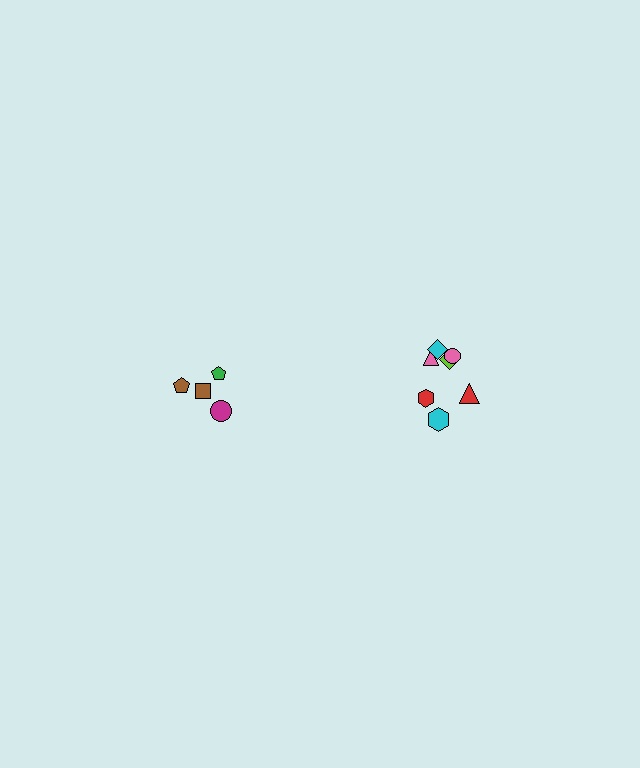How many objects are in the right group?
There are 7 objects.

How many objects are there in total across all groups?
There are 11 objects.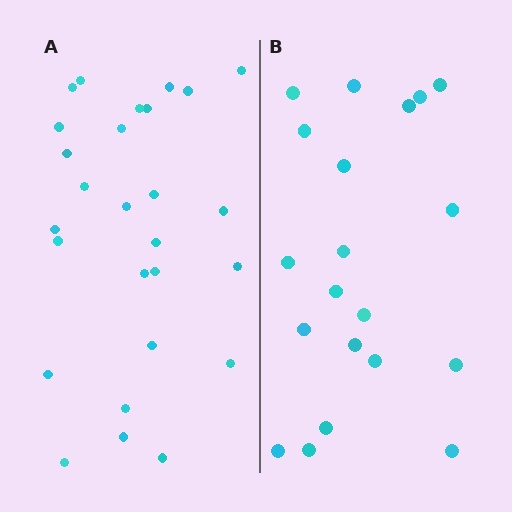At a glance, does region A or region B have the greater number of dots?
Region A (the left region) has more dots.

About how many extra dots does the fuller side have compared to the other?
Region A has roughly 8 or so more dots than region B.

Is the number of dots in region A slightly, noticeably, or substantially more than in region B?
Region A has noticeably more, but not dramatically so. The ratio is roughly 1.4 to 1.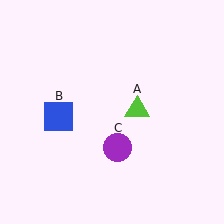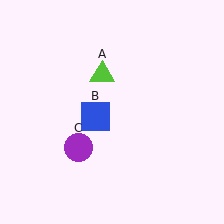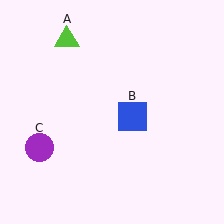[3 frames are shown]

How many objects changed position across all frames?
3 objects changed position: lime triangle (object A), blue square (object B), purple circle (object C).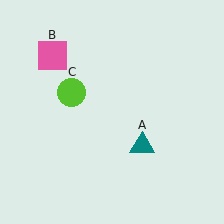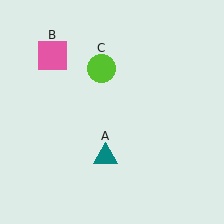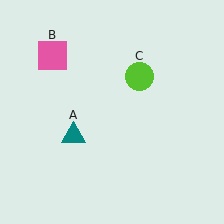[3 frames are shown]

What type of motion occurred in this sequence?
The teal triangle (object A), lime circle (object C) rotated clockwise around the center of the scene.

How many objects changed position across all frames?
2 objects changed position: teal triangle (object A), lime circle (object C).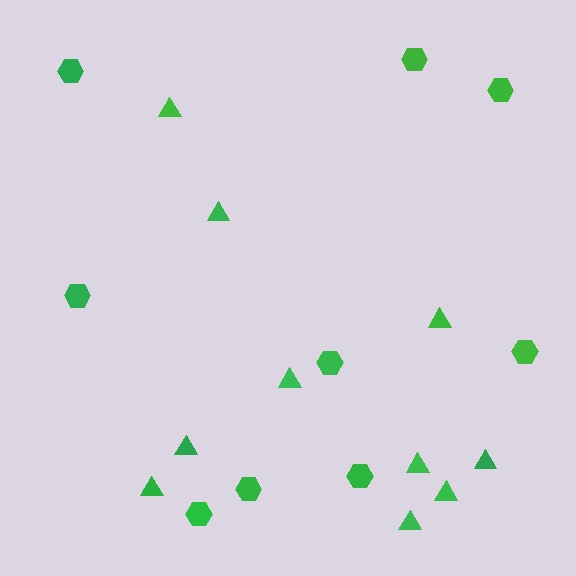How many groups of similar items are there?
There are 2 groups: one group of hexagons (9) and one group of triangles (10).